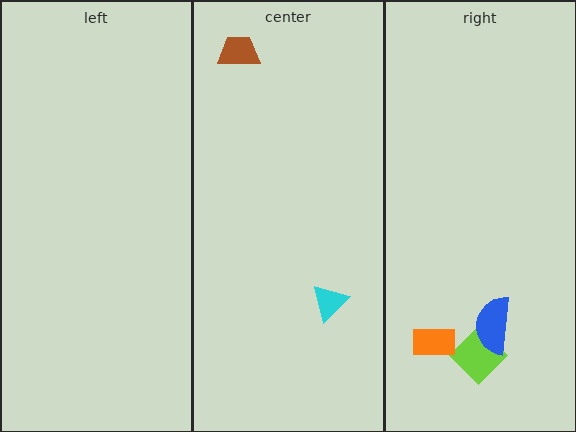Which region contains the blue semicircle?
The right region.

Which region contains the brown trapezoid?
The center region.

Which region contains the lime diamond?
The right region.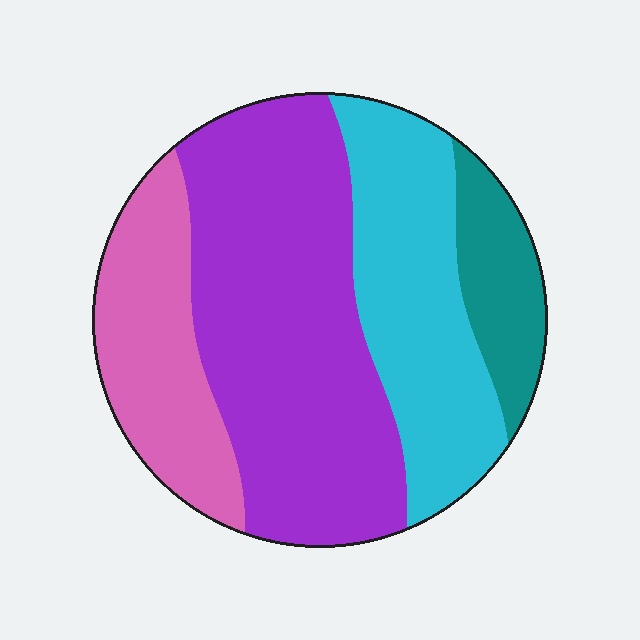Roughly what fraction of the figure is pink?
Pink takes up between a sixth and a third of the figure.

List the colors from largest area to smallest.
From largest to smallest: purple, cyan, pink, teal.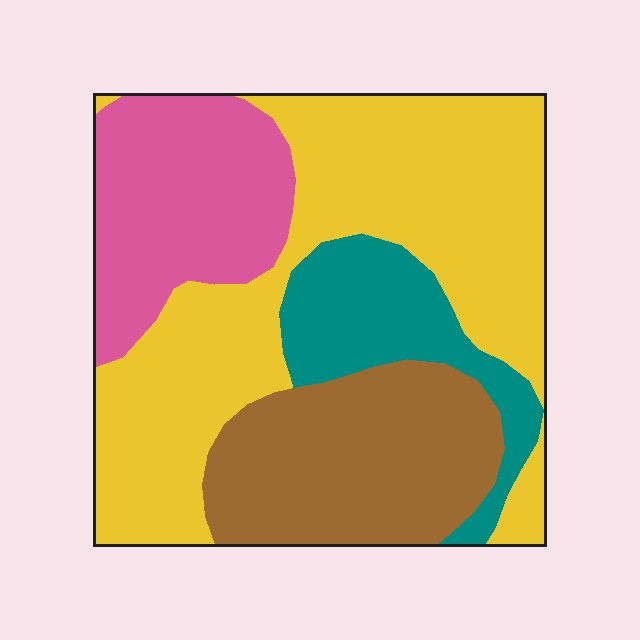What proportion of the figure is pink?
Pink takes up about one fifth (1/5) of the figure.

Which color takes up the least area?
Teal, at roughly 15%.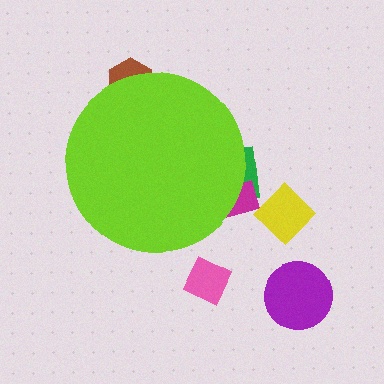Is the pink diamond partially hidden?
No, the pink diamond is fully visible.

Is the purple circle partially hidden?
No, the purple circle is fully visible.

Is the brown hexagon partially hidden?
Yes, the brown hexagon is partially hidden behind the lime circle.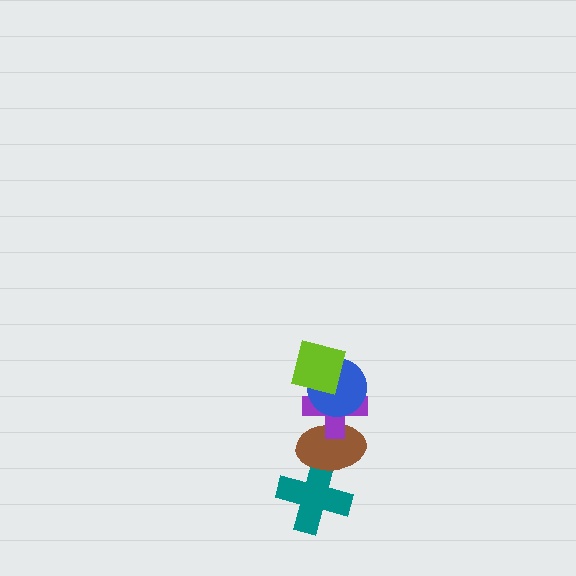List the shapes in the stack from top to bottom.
From top to bottom: the lime square, the blue circle, the purple cross, the brown ellipse, the teal cross.